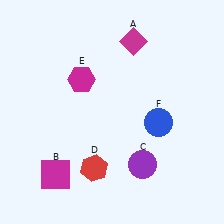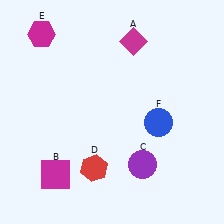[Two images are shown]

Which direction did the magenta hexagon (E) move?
The magenta hexagon (E) moved up.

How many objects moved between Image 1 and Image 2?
1 object moved between the two images.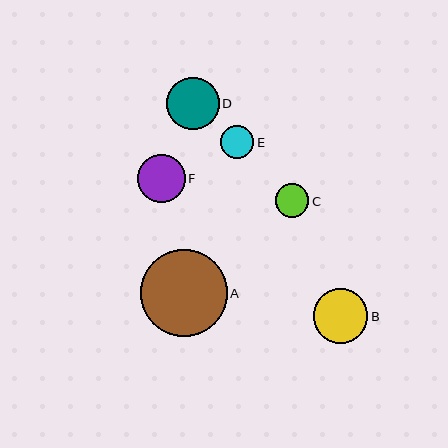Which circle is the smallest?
Circle C is the smallest with a size of approximately 33 pixels.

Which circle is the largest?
Circle A is the largest with a size of approximately 87 pixels.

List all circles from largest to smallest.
From largest to smallest: A, B, D, F, E, C.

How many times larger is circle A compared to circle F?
Circle A is approximately 1.8 times the size of circle F.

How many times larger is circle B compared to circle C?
Circle B is approximately 1.6 times the size of circle C.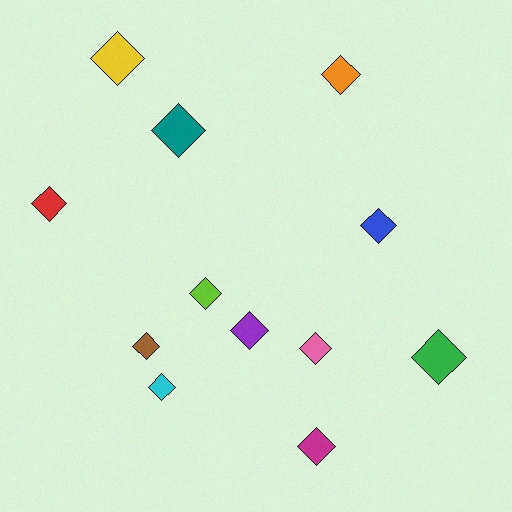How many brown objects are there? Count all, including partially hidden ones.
There is 1 brown object.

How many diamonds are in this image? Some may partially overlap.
There are 12 diamonds.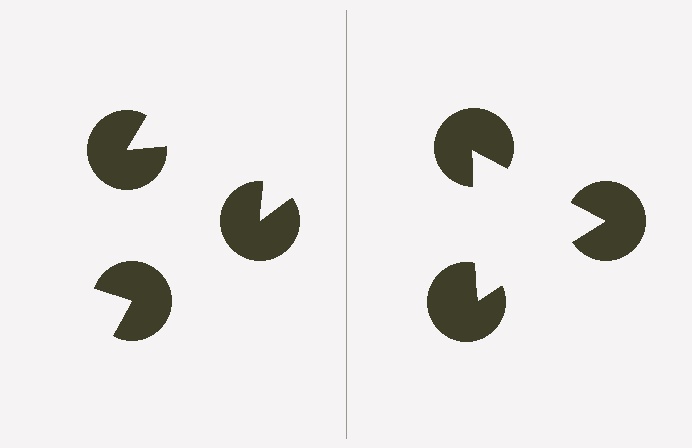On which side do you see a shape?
An illusory triangle appears on the right side. On the left side the wedge cuts are rotated, so no coherent shape forms.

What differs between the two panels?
The pac-man discs are positioned identically on both sides; only the wedge orientations differ. On the right they align to a triangle; on the left they are misaligned.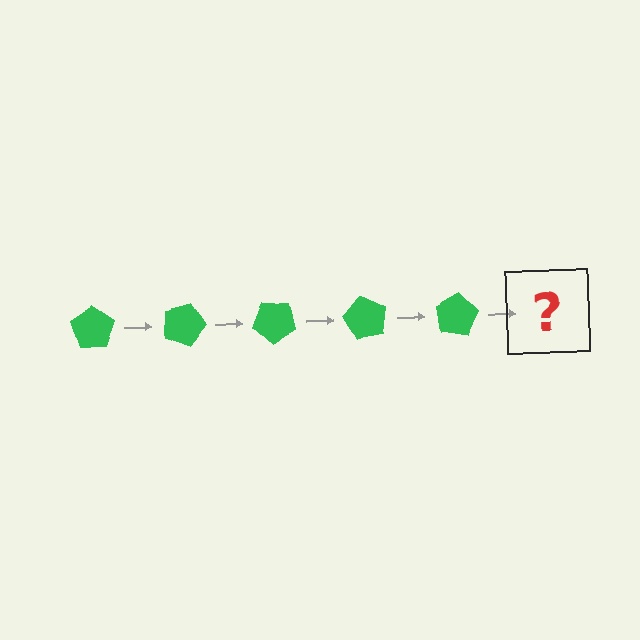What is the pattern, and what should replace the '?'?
The pattern is that the pentagon rotates 20 degrees each step. The '?' should be a green pentagon rotated 100 degrees.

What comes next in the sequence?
The next element should be a green pentagon rotated 100 degrees.